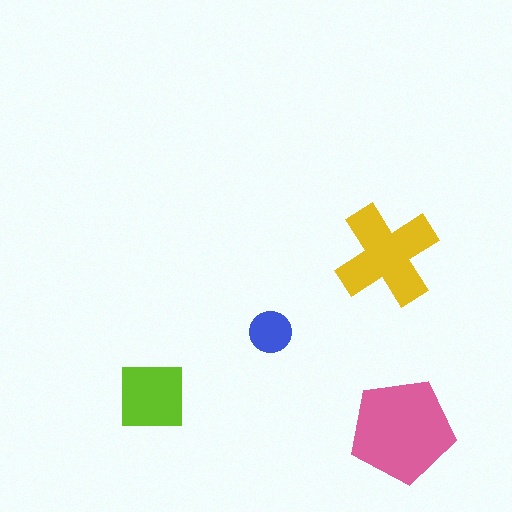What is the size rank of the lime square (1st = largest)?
3rd.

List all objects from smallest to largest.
The blue circle, the lime square, the yellow cross, the pink pentagon.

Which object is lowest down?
The pink pentagon is bottommost.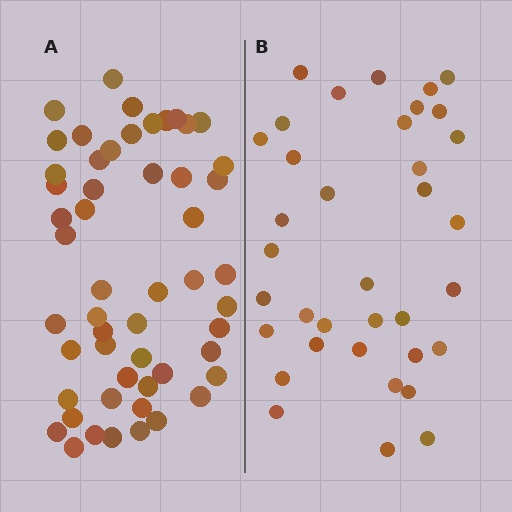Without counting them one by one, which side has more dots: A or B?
Region A (the left region) has more dots.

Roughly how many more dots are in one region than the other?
Region A has approximately 15 more dots than region B.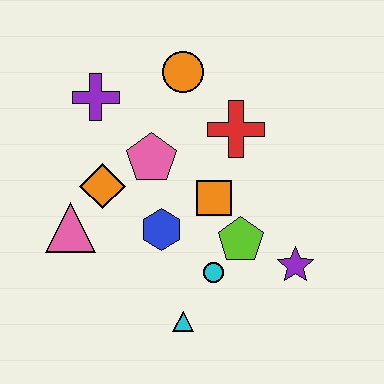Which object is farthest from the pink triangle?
The purple star is farthest from the pink triangle.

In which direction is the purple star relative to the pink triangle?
The purple star is to the right of the pink triangle.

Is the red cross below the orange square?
No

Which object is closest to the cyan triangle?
The cyan circle is closest to the cyan triangle.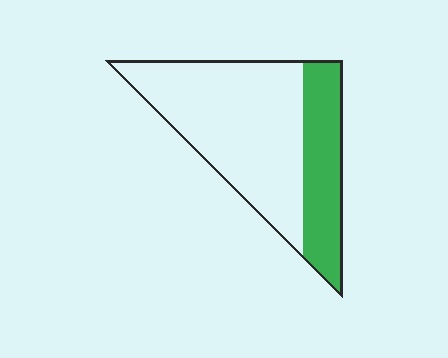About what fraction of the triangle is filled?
About one third (1/3).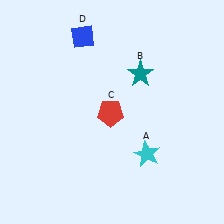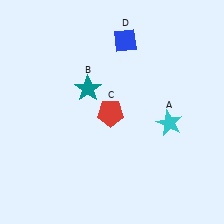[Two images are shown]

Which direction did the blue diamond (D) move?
The blue diamond (D) moved right.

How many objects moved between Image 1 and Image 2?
3 objects moved between the two images.